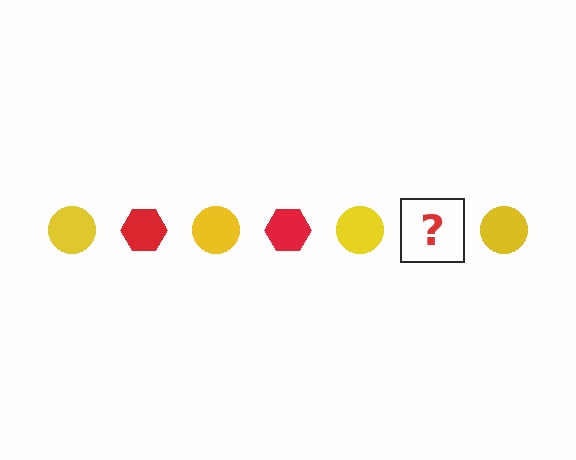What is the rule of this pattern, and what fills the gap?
The rule is that the pattern alternates between yellow circle and red hexagon. The gap should be filled with a red hexagon.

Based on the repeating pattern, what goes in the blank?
The blank should be a red hexagon.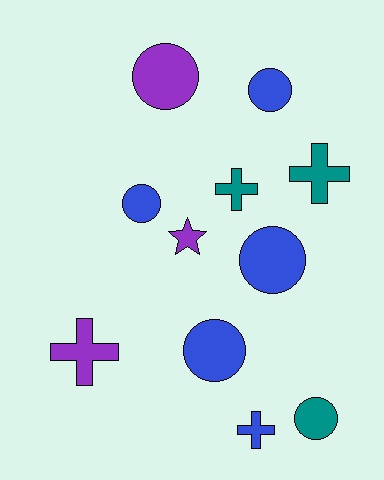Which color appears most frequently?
Blue, with 5 objects.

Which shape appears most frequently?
Circle, with 6 objects.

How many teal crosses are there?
There are 2 teal crosses.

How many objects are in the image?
There are 11 objects.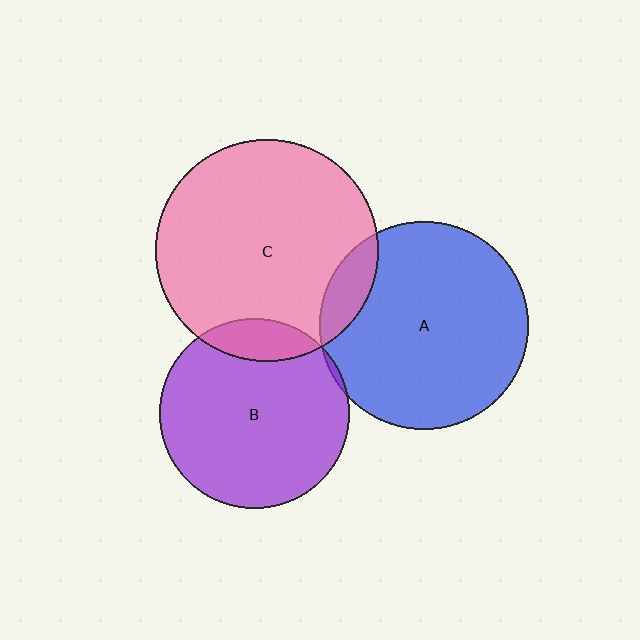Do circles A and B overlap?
Yes.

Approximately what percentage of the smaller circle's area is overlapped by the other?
Approximately 5%.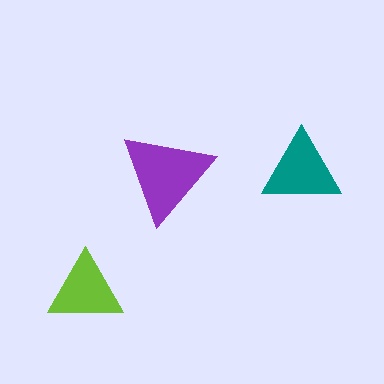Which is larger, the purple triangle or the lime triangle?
The purple one.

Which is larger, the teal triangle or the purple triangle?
The purple one.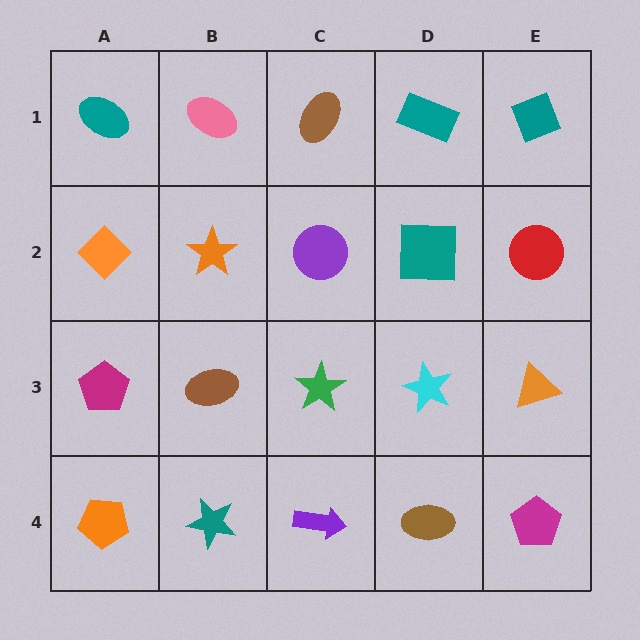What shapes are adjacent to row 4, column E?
An orange triangle (row 3, column E), a brown ellipse (row 4, column D).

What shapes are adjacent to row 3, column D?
A teal square (row 2, column D), a brown ellipse (row 4, column D), a green star (row 3, column C), an orange triangle (row 3, column E).